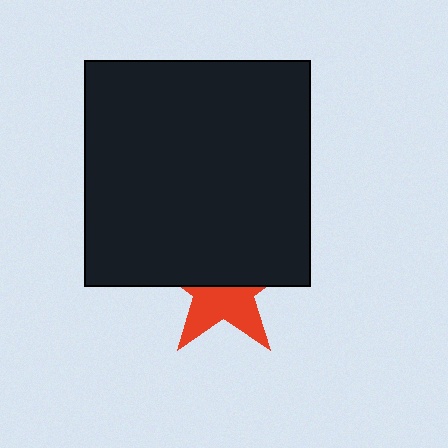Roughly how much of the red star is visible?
A small part of it is visible (roughly 45%).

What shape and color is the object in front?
The object in front is a black square.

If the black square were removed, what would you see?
You would see the complete red star.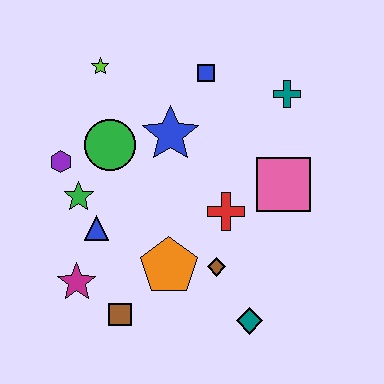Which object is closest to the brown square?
The magenta star is closest to the brown square.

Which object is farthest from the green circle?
The teal diamond is farthest from the green circle.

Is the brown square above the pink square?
No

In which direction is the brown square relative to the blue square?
The brown square is below the blue square.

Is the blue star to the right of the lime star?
Yes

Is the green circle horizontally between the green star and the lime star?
No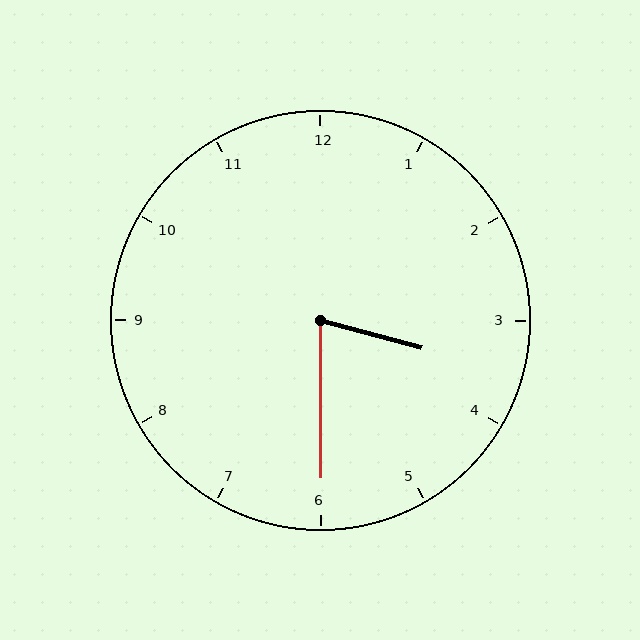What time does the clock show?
3:30.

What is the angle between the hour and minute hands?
Approximately 75 degrees.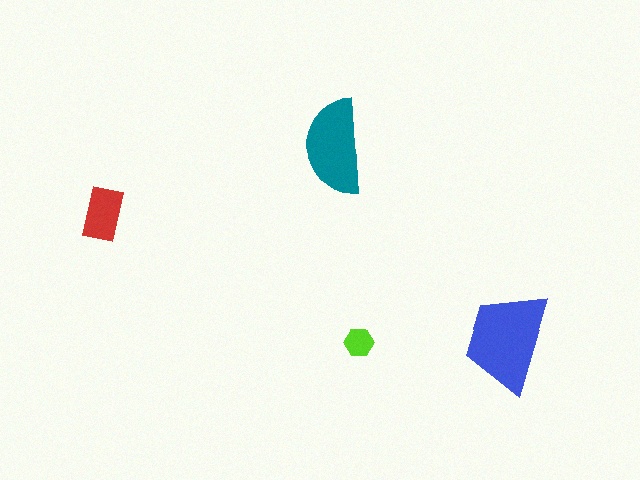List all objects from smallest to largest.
The lime hexagon, the red rectangle, the teal semicircle, the blue trapezoid.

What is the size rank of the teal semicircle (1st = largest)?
2nd.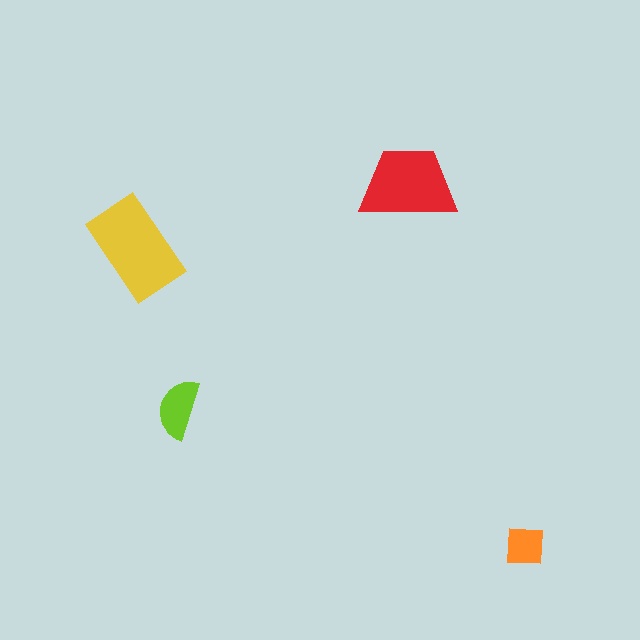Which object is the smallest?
The orange square.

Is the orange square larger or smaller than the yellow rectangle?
Smaller.